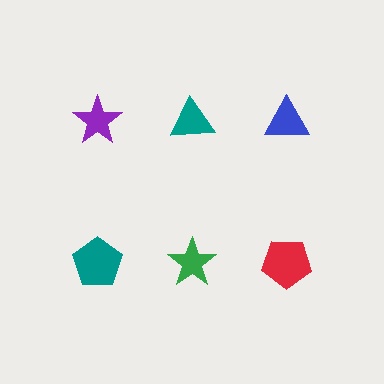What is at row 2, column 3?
A red pentagon.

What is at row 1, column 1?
A purple star.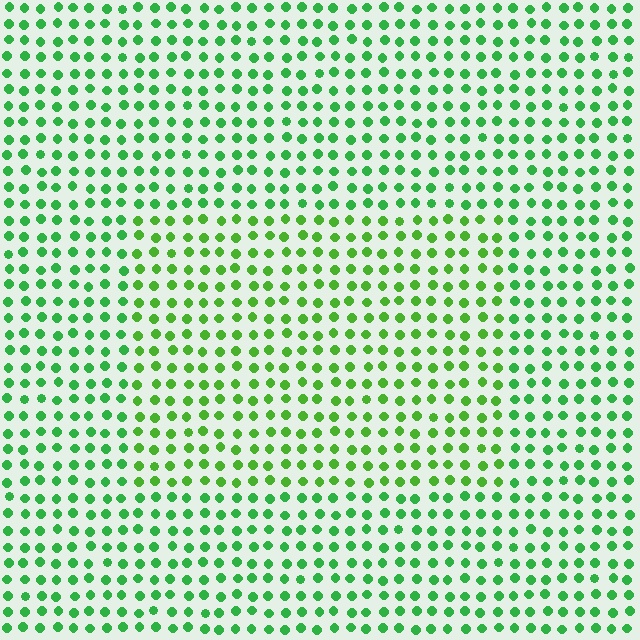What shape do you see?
I see a rectangle.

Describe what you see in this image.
The image is filled with small green elements in a uniform arrangement. A rectangle-shaped region is visible where the elements are tinted to a slightly different hue, forming a subtle color boundary.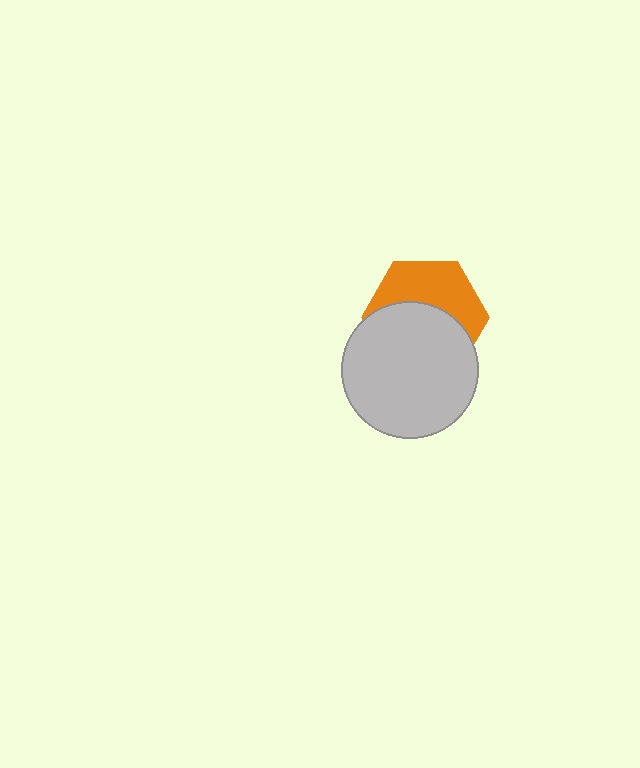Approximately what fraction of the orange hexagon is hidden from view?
Roughly 55% of the orange hexagon is hidden behind the light gray circle.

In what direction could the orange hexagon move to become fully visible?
The orange hexagon could move up. That would shift it out from behind the light gray circle entirely.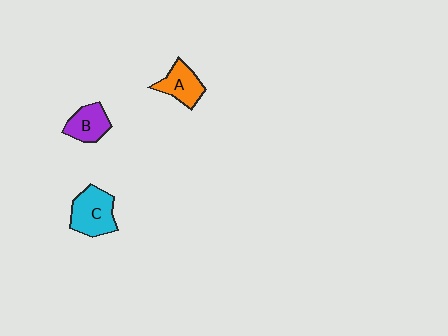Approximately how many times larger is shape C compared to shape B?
Approximately 1.4 times.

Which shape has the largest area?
Shape C (cyan).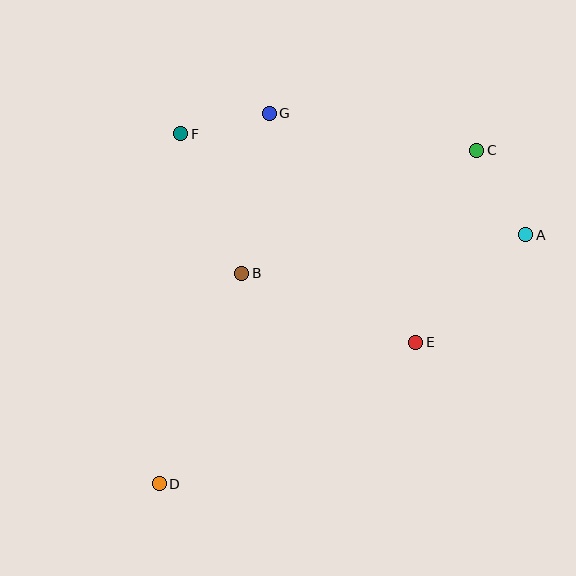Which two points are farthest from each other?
Points C and D are farthest from each other.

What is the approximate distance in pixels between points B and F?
The distance between B and F is approximately 152 pixels.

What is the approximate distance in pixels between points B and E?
The distance between B and E is approximately 187 pixels.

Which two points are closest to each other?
Points F and G are closest to each other.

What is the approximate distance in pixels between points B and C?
The distance between B and C is approximately 266 pixels.